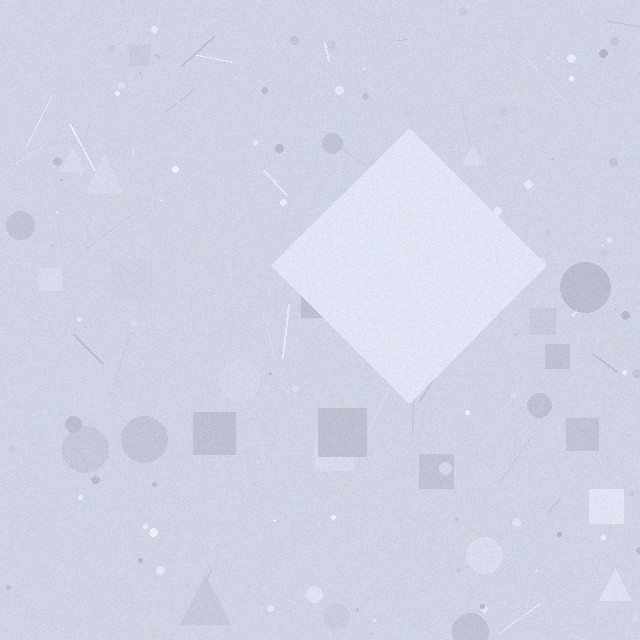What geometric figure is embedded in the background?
A diamond is embedded in the background.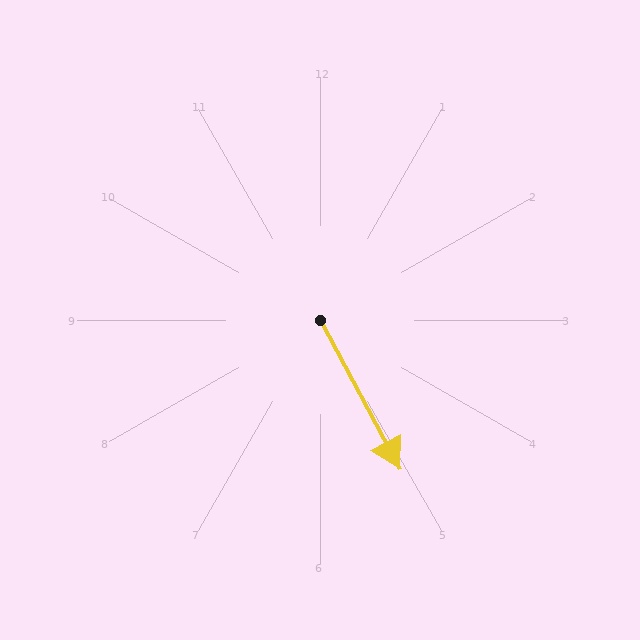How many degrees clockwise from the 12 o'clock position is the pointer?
Approximately 152 degrees.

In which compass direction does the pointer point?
Southeast.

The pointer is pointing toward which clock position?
Roughly 5 o'clock.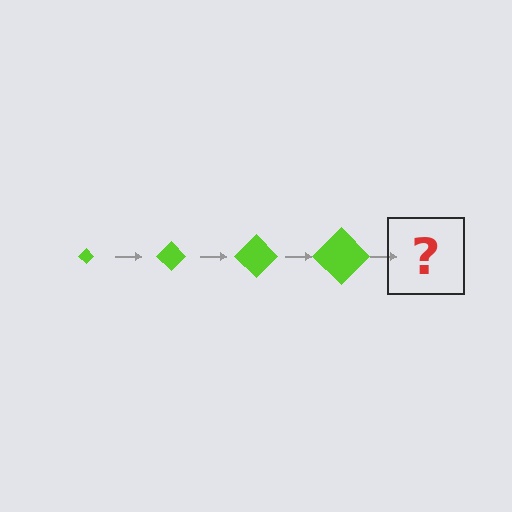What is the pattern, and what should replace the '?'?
The pattern is that the diamond gets progressively larger each step. The '?' should be a lime diamond, larger than the previous one.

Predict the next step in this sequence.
The next step is a lime diamond, larger than the previous one.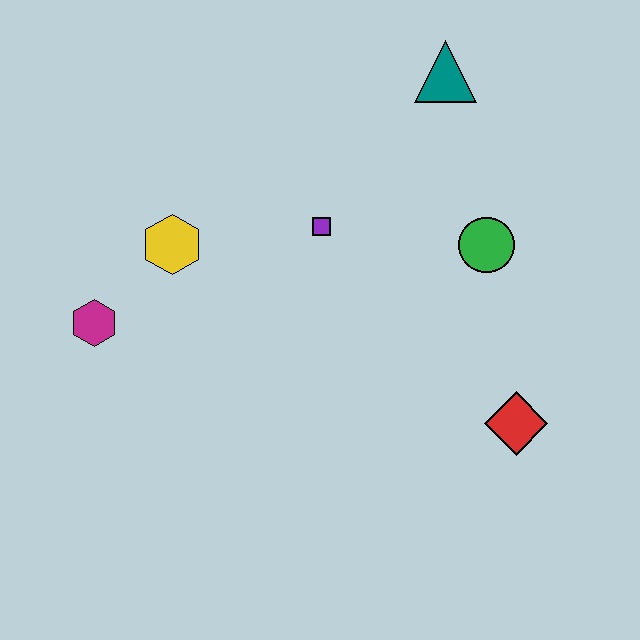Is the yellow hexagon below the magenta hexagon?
No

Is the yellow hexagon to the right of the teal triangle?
No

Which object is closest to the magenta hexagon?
The yellow hexagon is closest to the magenta hexagon.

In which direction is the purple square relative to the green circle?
The purple square is to the left of the green circle.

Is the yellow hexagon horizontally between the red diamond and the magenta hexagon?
Yes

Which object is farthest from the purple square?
The red diamond is farthest from the purple square.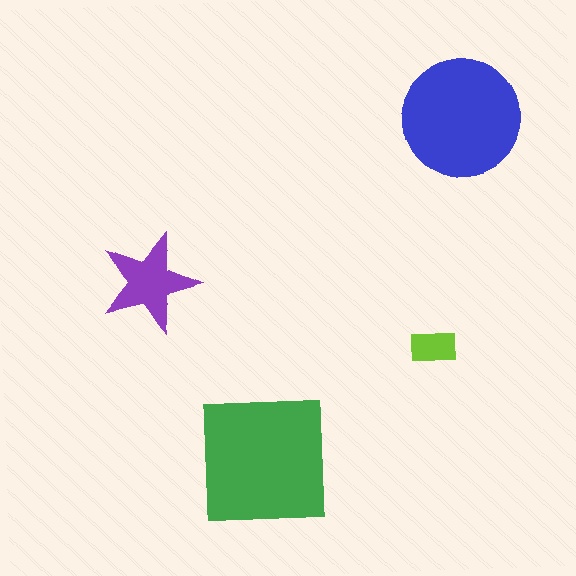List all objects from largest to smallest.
The green square, the blue circle, the purple star, the lime rectangle.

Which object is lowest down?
The green square is bottommost.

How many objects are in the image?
There are 4 objects in the image.